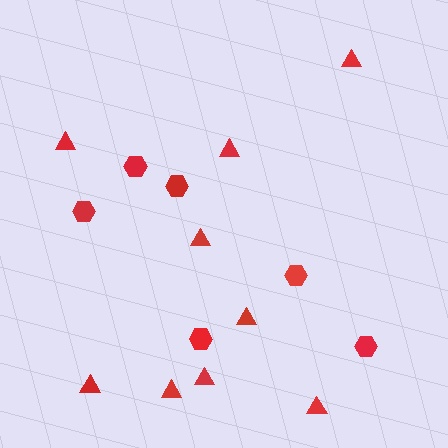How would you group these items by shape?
There are 2 groups: one group of hexagons (6) and one group of triangles (9).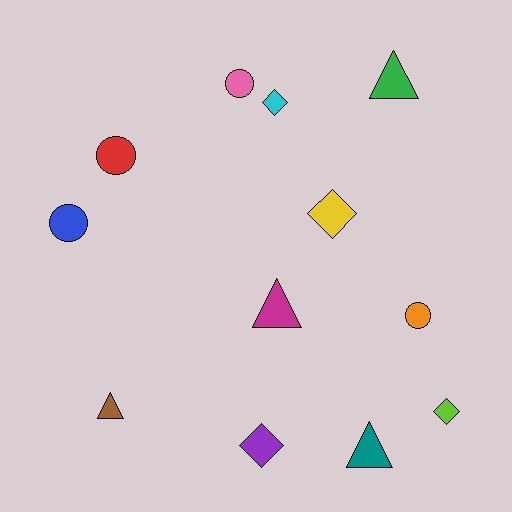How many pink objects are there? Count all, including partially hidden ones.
There is 1 pink object.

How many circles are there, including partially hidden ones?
There are 4 circles.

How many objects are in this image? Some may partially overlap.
There are 12 objects.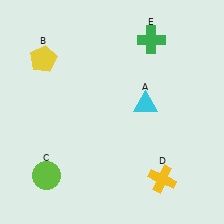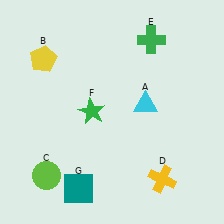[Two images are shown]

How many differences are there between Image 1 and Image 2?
There are 2 differences between the two images.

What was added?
A green star (F), a teal square (G) were added in Image 2.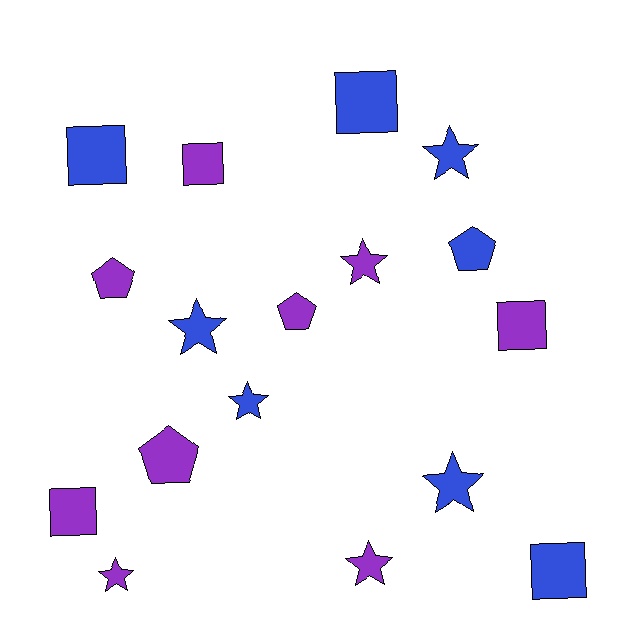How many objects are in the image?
There are 17 objects.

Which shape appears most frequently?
Star, with 7 objects.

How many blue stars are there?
There are 4 blue stars.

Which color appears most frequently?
Purple, with 9 objects.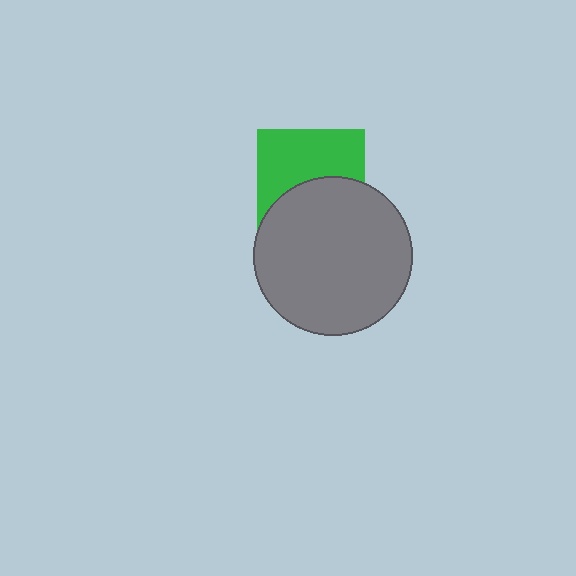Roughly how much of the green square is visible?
About half of it is visible (roughly 53%).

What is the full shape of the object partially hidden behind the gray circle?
The partially hidden object is a green square.